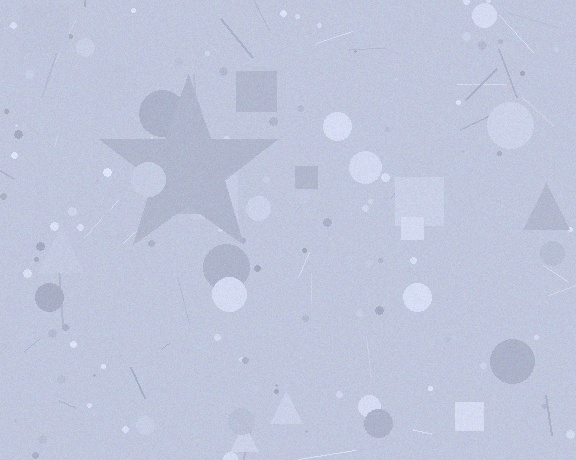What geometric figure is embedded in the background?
A star is embedded in the background.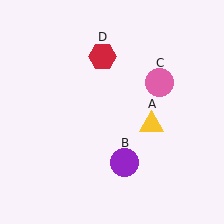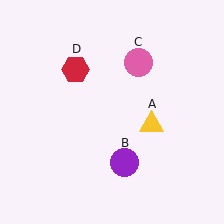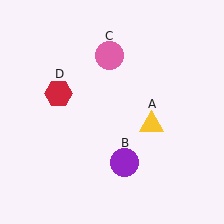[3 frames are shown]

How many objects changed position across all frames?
2 objects changed position: pink circle (object C), red hexagon (object D).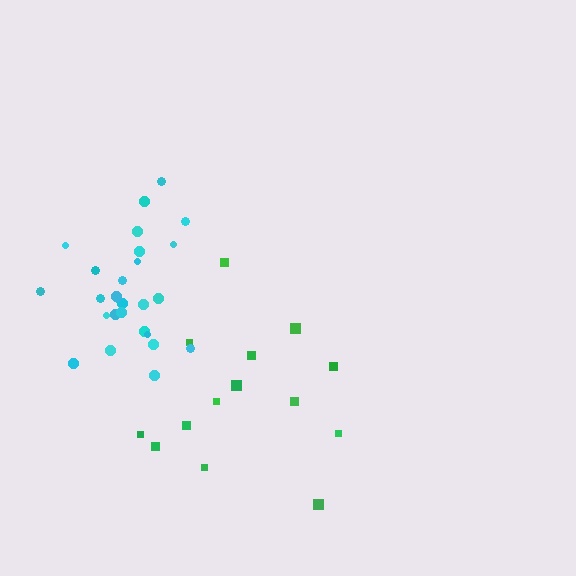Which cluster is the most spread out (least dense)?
Green.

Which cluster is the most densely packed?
Cyan.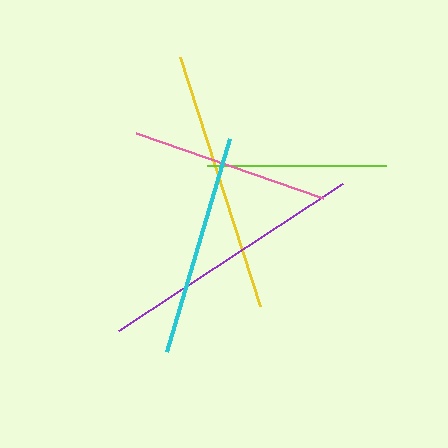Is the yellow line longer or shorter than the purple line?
The purple line is longer than the yellow line.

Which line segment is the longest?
The purple line is the longest at approximately 268 pixels.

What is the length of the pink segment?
The pink segment is approximately 198 pixels long.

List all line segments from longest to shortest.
From longest to shortest: purple, yellow, cyan, pink, lime.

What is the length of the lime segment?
The lime segment is approximately 179 pixels long.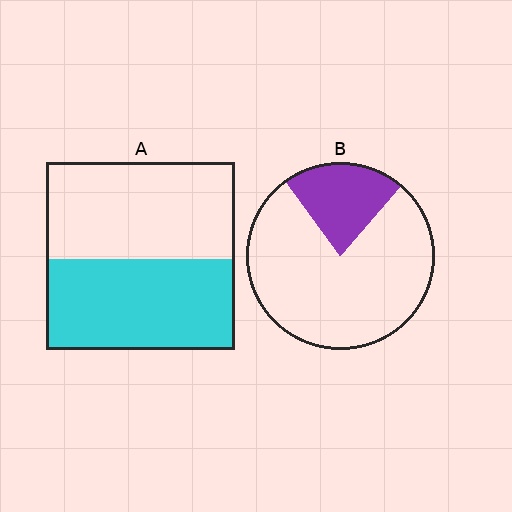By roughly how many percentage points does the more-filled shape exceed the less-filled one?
By roughly 25 percentage points (A over B).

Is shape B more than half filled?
No.